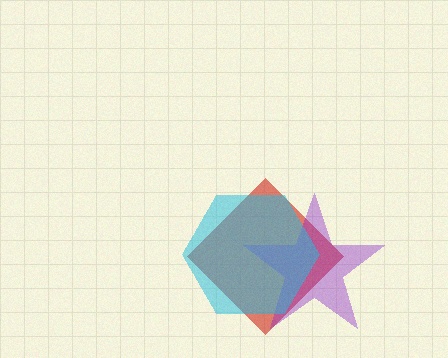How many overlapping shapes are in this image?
There are 3 overlapping shapes in the image.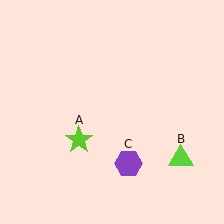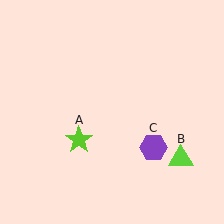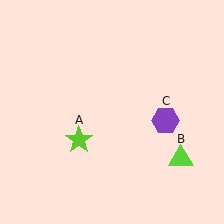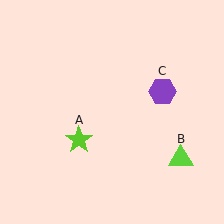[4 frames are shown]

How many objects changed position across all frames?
1 object changed position: purple hexagon (object C).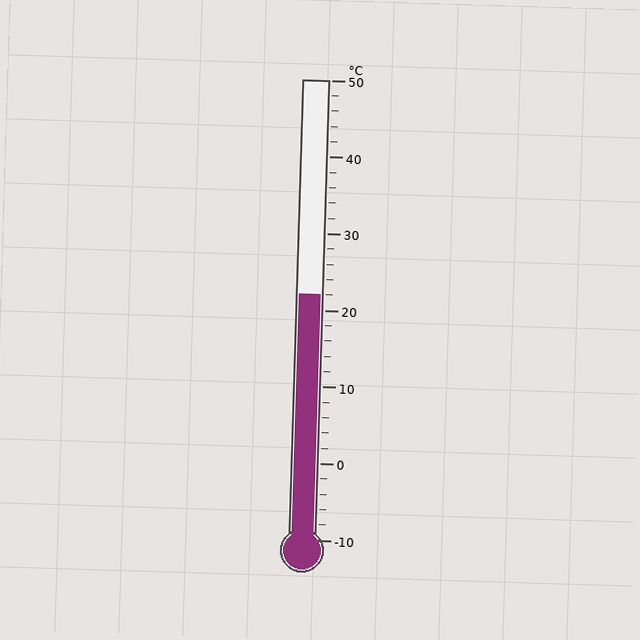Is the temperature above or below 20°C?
The temperature is above 20°C.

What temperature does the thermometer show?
The thermometer shows approximately 22°C.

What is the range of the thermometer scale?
The thermometer scale ranges from -10°C to 50°C.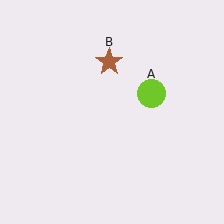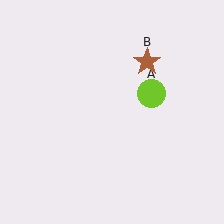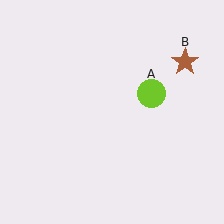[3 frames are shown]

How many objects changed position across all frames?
1 object changed position: brown star (object B).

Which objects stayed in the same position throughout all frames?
Lime circle (object A) remained stationary.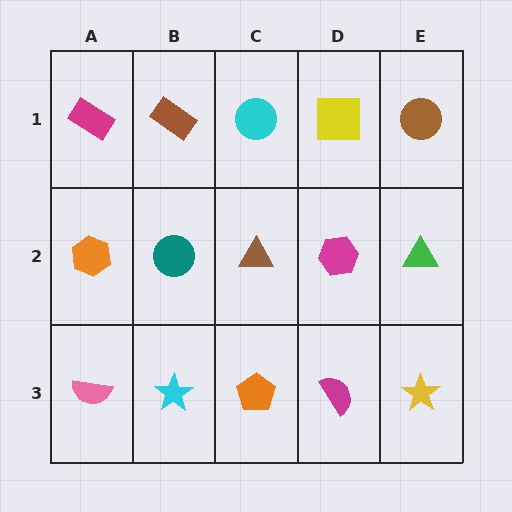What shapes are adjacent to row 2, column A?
A magenta rectangle (row 1, column A), a pink semicircle (row 3, column A), a teal circle (row 2, column B).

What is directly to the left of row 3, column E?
A magenta semicircle.